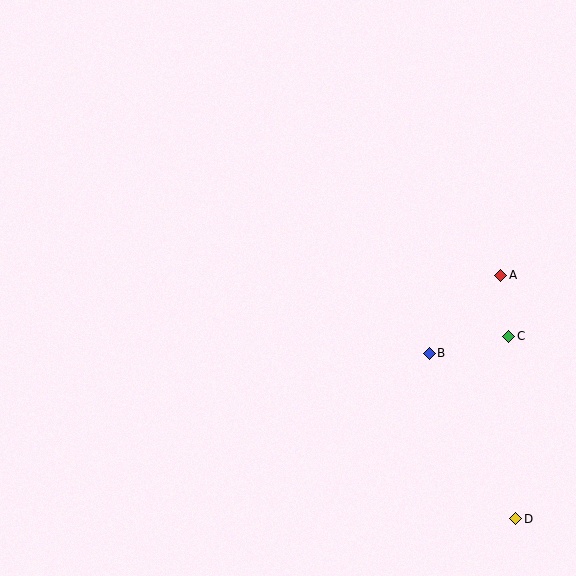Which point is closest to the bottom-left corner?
Point B is closest to the bottom-left corner.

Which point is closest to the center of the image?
Point B at (429, 353) is closest to the center.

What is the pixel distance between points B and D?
The distance between B and D is 187 pixels.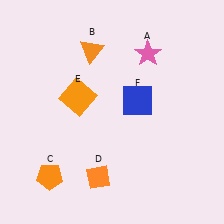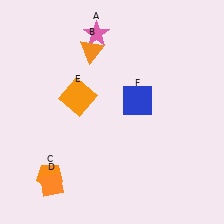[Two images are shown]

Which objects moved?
The objects that moved are: the pink star (A), the orange diamond (D).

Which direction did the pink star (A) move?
The pink star (A) moved left.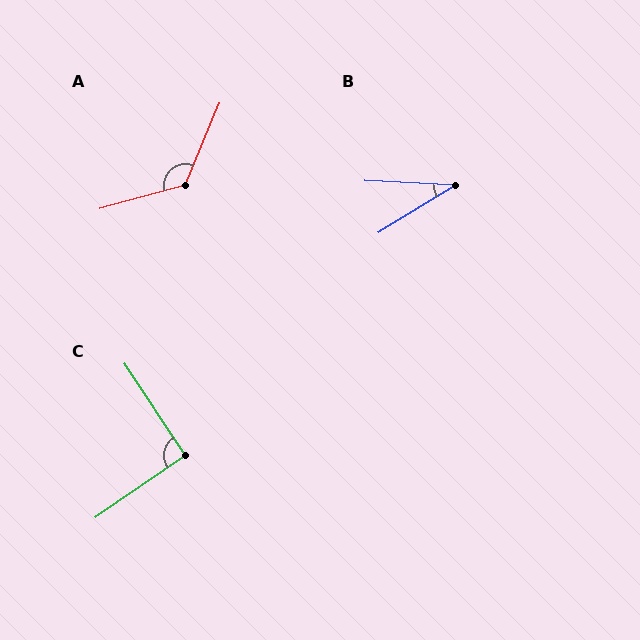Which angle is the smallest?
B, at approximately 34 degrees.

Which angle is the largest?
A, at approximately 128 degrees.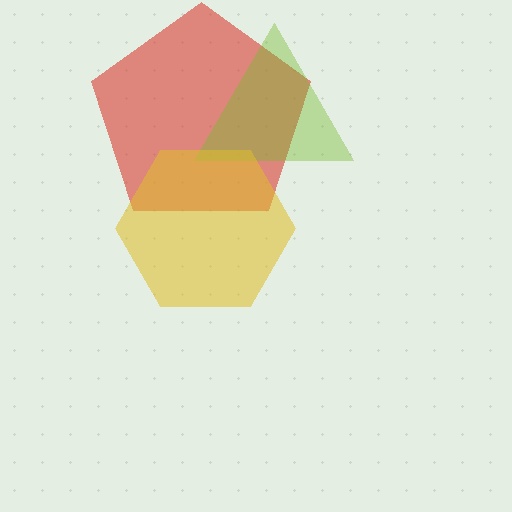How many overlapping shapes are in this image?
There are 3 overlapping shapes in the image.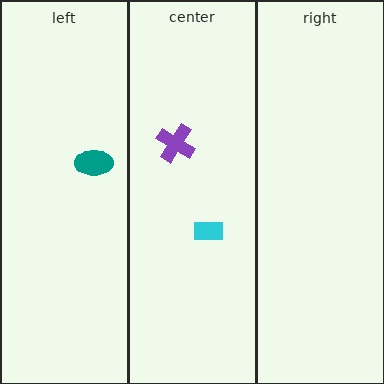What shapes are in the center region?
The cyan rectangle, the purple cross.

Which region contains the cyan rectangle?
The center region.